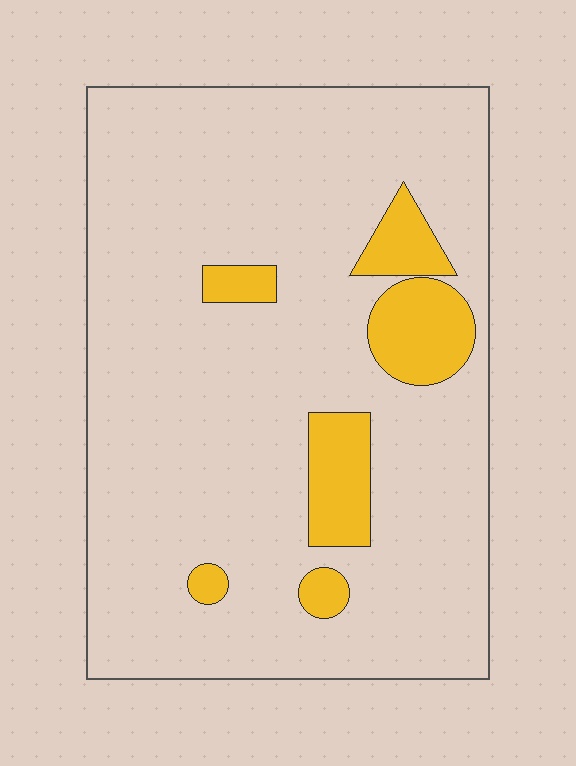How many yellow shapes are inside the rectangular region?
6.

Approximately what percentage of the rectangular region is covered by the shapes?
Approximately 10%.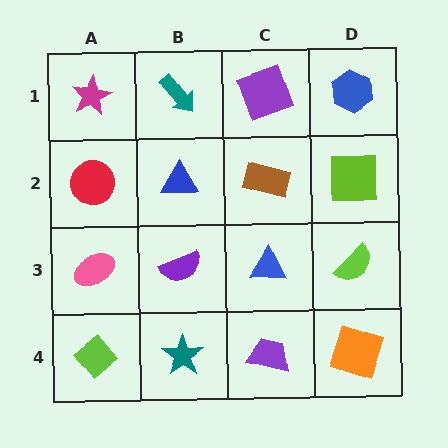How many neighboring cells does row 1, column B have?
3.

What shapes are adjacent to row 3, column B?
A blue triangle (row 2, column B), a teal star (row 4, column B), a pink ellipse (row 3, column A), a blue triangle (row 3, column C).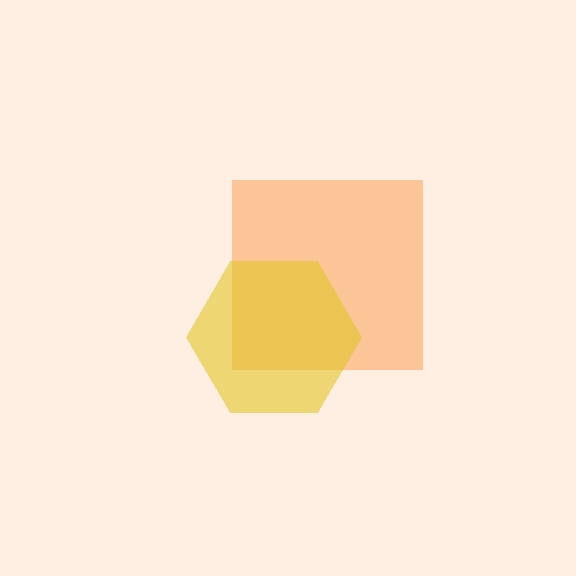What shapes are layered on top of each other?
The layered shapes are: an orange square, a yellow hexagon.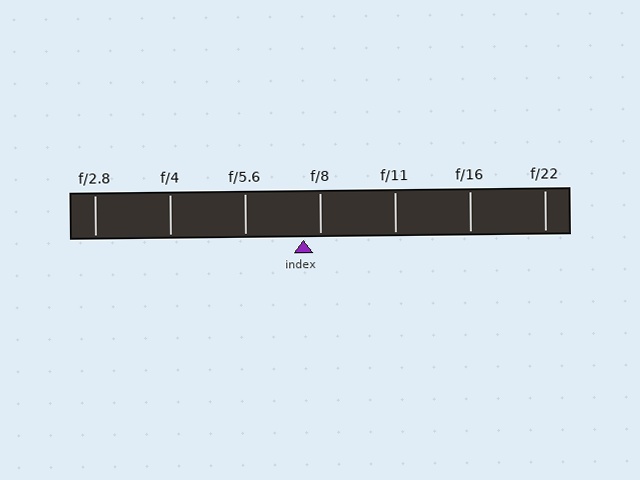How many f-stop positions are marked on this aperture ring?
There are 7 f-stop positions marked.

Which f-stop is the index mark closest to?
The index mark is closest to f/8.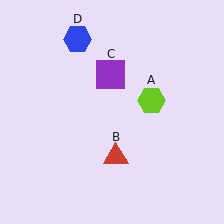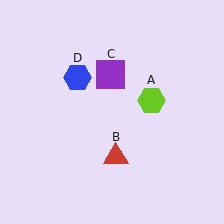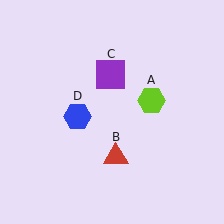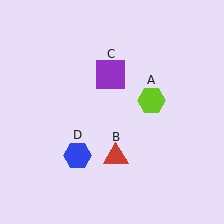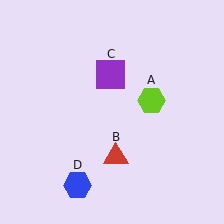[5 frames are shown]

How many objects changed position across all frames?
1 object changed position: blue hexagon (object D).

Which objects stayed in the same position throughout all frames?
Lime hexagon (object A) and red triangle (object B) and purple square (object C) remained stationary.